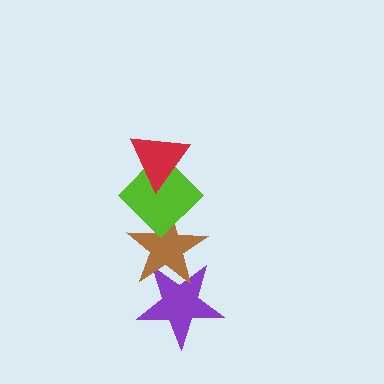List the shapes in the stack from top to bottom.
From top to bottom: the red triangle, the lime diamond, the brown star, the purple star.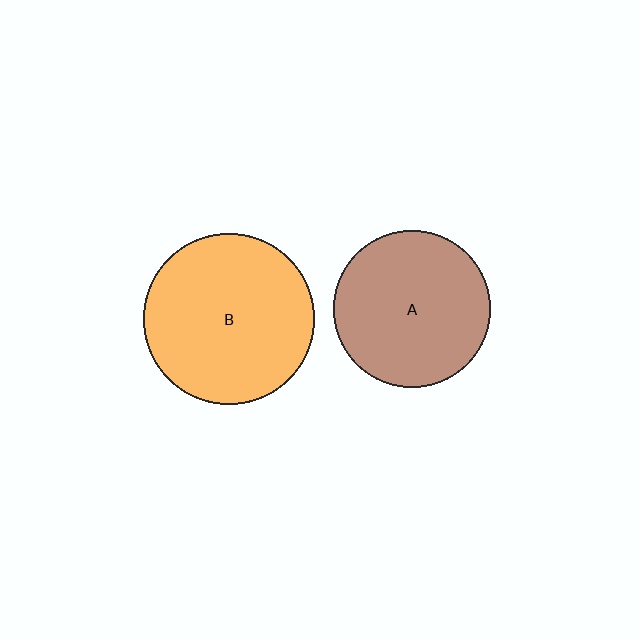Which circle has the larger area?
Circle B (orange).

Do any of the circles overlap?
No, none of the circles overlap.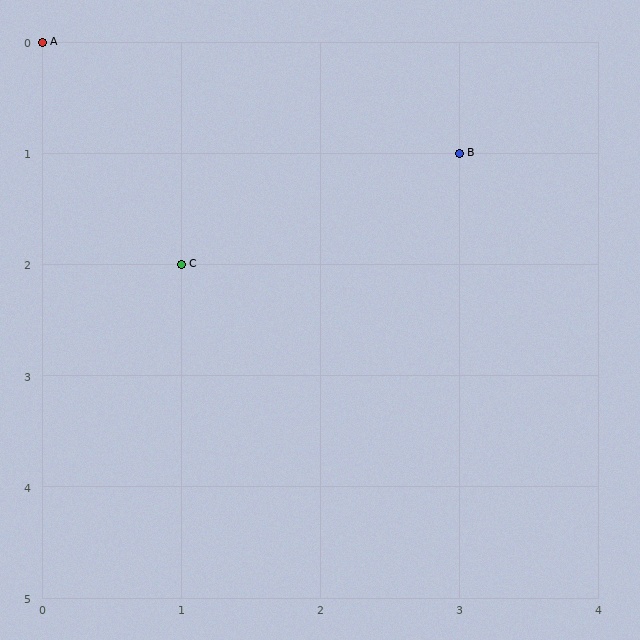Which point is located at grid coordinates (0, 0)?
Point A is at (0, 0).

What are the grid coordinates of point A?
Point A is at grid coordinates (0, 0).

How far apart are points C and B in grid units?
Points C and B are 2 columns and 1 row apart (about 2.2 grid units diagonally).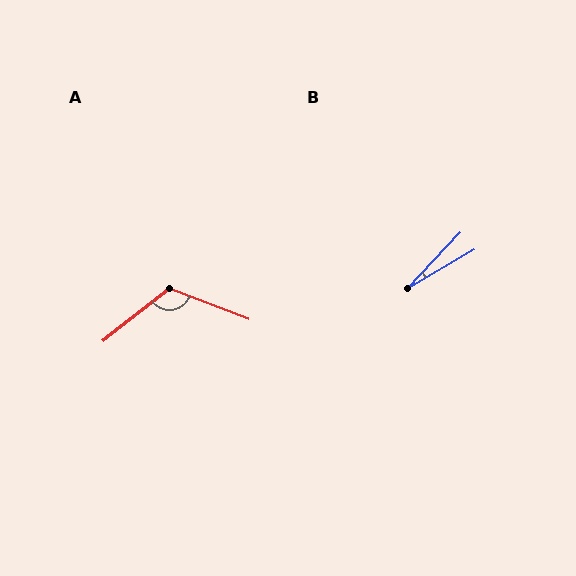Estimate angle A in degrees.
Approximately 121 degrees.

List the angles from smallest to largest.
B (16°), A (121°).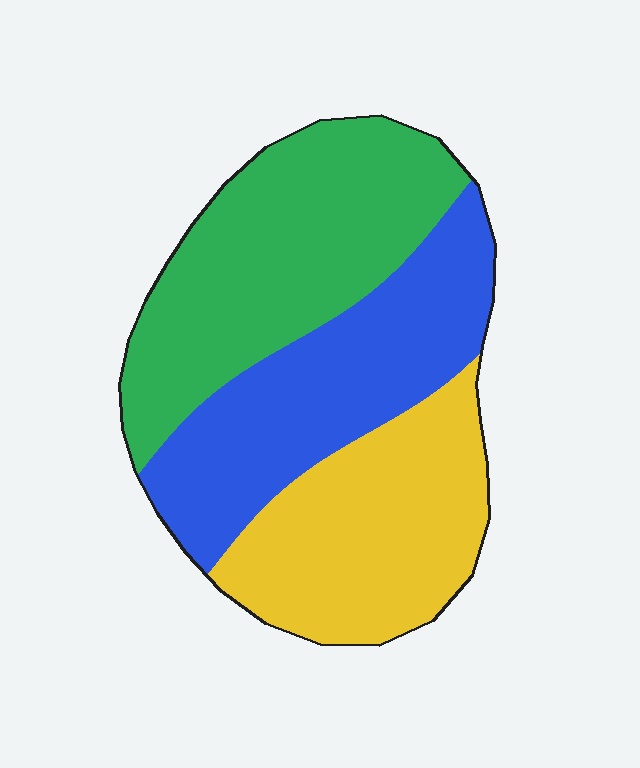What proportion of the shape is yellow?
Yellow takes up about one third (1/3) of the shape.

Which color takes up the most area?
Green, at roughly 35%.